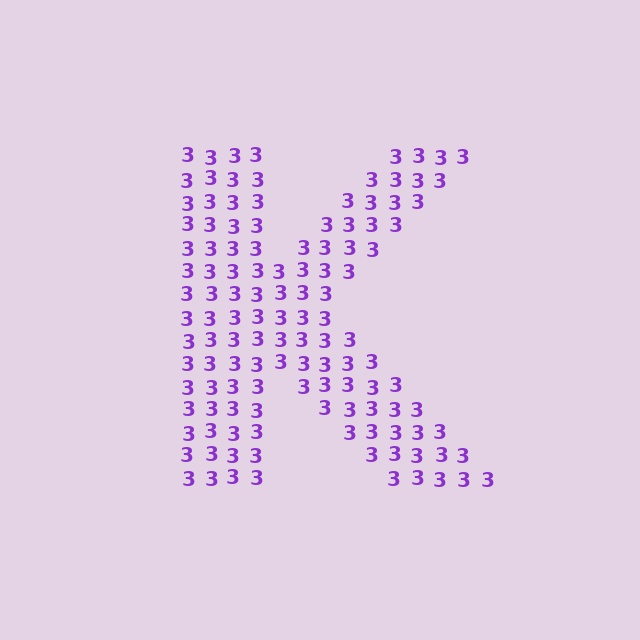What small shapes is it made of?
It is made of small digit 3's.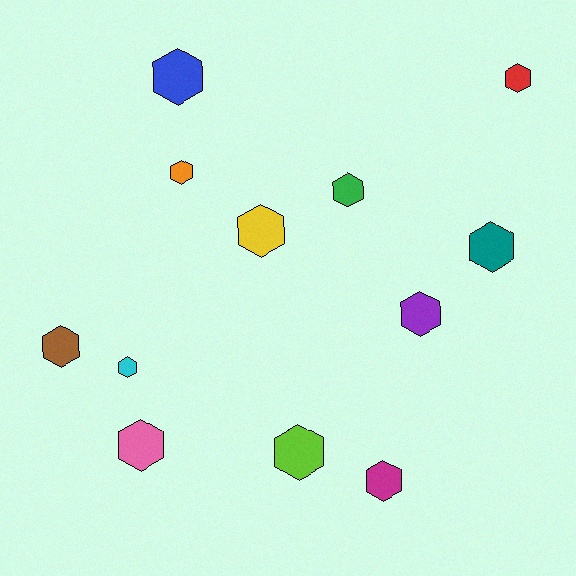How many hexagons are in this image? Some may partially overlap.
There are 12 hexagons.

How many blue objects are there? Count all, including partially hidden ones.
There is 1 blue object.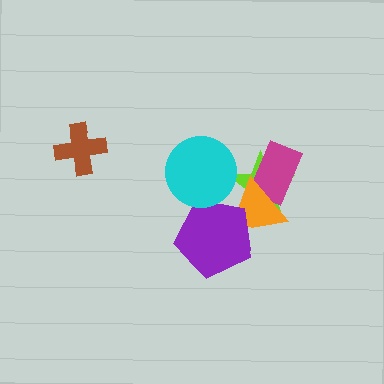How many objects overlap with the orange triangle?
3 objects overlap with the orange triangle.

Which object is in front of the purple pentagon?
The cyan circle is in front of the purple pentagon.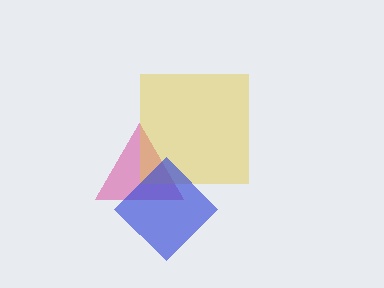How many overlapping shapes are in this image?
There are 3 overlapping shapes in the image.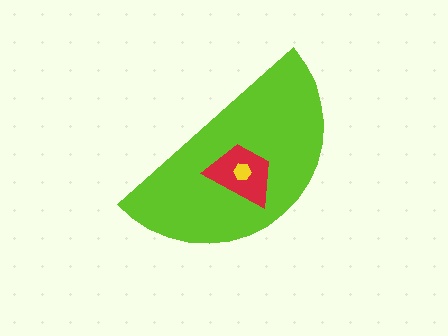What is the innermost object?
The yellow hexagon.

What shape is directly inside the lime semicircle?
The red trapezoid.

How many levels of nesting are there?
3.